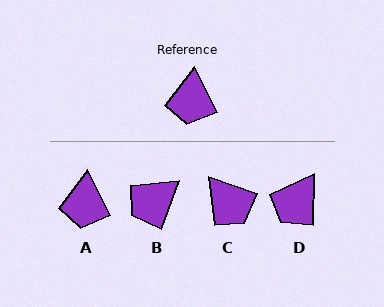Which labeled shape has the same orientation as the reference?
A.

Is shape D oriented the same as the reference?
No, it is off by about 28 degrees.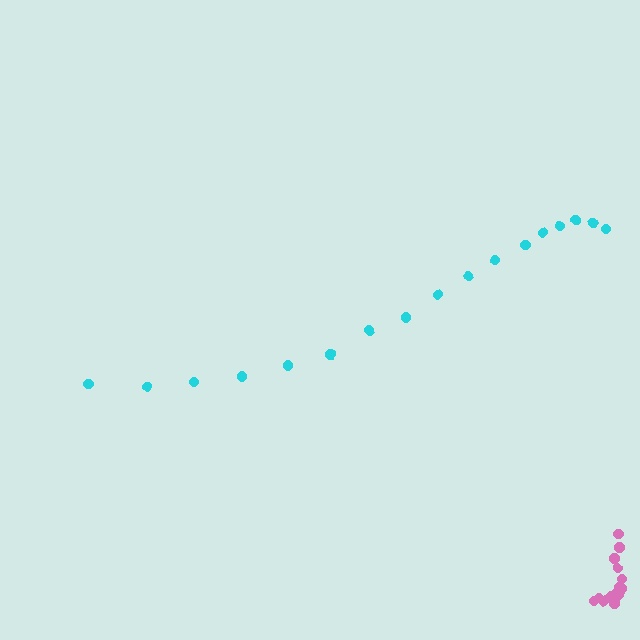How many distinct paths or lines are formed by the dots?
There are 2 distinct paths.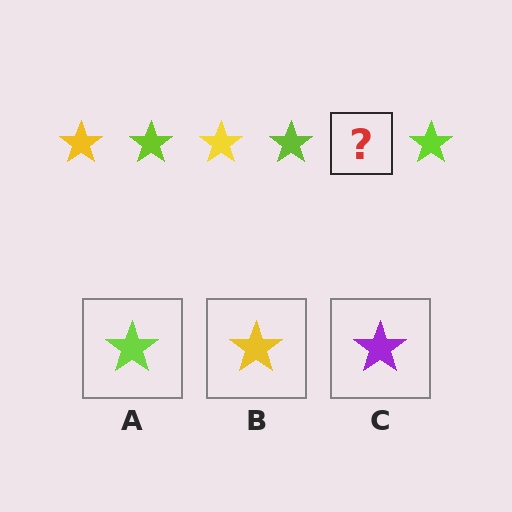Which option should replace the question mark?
Option B.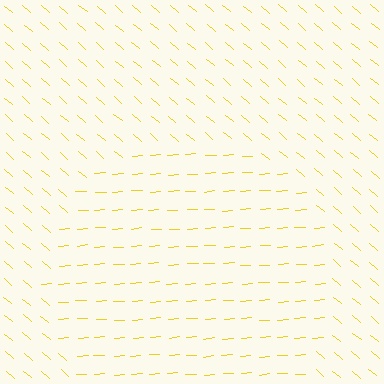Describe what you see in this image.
The image is filled with small yellow line segments. A circle region in the image has lines oriented differently from the surrounding lines, creating a visible texture boundary.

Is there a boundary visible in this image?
Yes, there is a texture boundary formed by a change in line orientation.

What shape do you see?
I see a circle.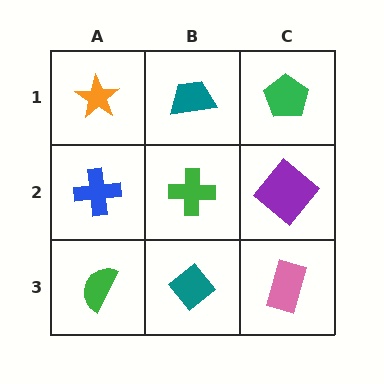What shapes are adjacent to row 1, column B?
A green cross (row 2, column B), an orange star (row 1, column A), a green pentagon (row 1, column C).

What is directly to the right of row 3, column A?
A teal diamond.